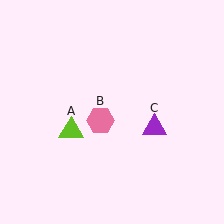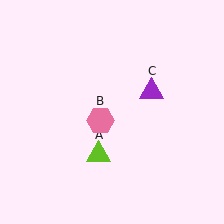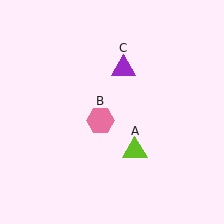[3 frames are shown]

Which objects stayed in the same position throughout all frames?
Pink hexagon (object B) remained stationary.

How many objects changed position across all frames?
2 objects changed position: lime triangle (object A), purple triangle (object C).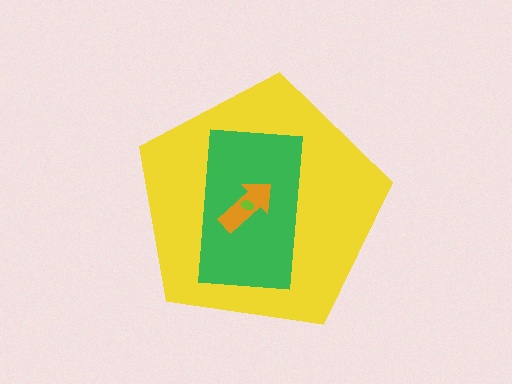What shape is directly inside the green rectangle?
The orange arrow.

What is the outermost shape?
The yellow pentagon.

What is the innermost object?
The lime ellipse.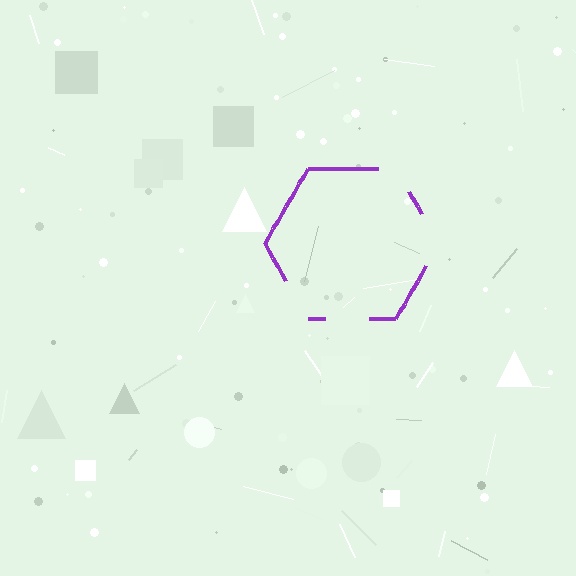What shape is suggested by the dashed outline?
The dashed outline suggests a hexagon.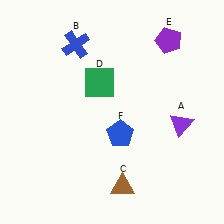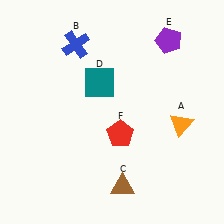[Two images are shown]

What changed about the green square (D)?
In Image 1, D is green. In Image 2, it changed to teal.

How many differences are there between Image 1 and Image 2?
There are 3 differences between the two images.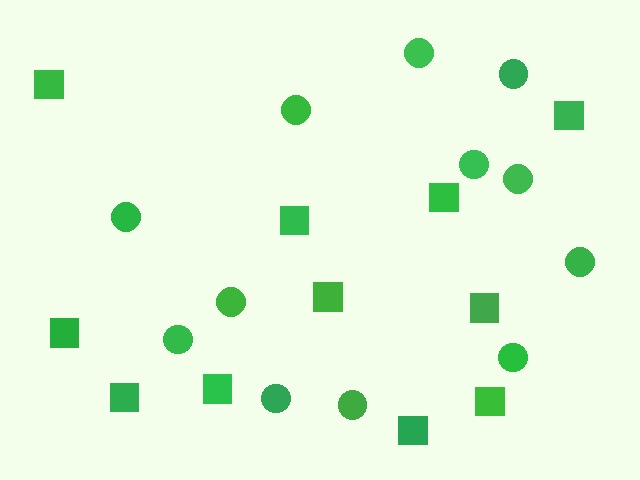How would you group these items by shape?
There are 2 groups: one group of circles (12) and one group of squares (11).